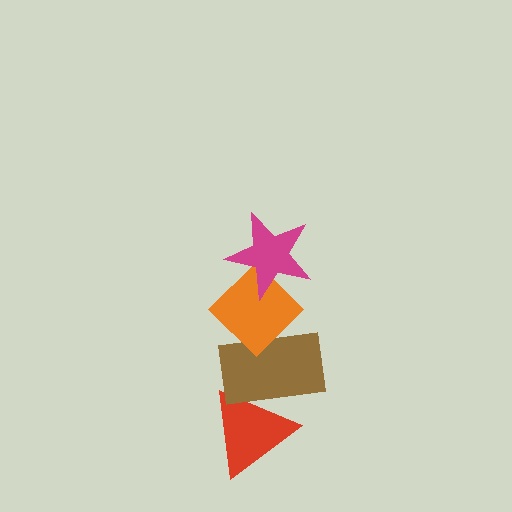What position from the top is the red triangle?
The red triangle is 4th from the top.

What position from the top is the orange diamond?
The orange diamond is 2nd from the top.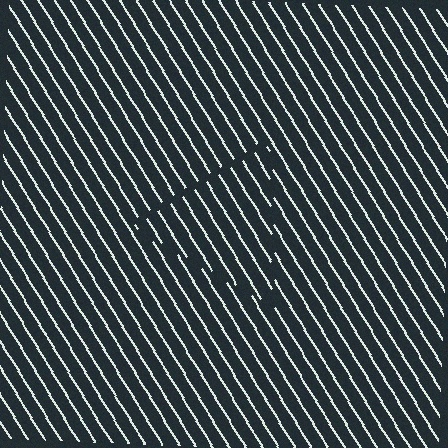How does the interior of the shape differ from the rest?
The interior of the shape contains the same grating, shifted by half a period — the contour is defined by the phase discontinuity where line-ends from the inner and outer gratings abut.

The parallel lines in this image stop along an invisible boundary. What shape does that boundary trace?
An illusory triangle. The interior of the shape contains the same grating, shifted by half a period — the contour is defined by the phase discontinuity where line-ends from the inner and outer gratings abut.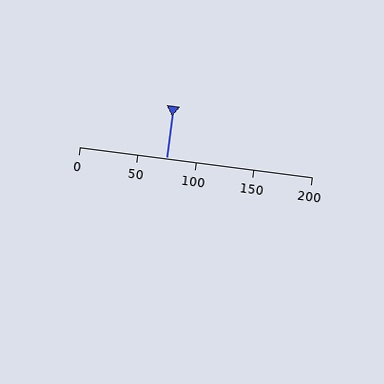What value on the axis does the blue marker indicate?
The marker indicates approximately 75.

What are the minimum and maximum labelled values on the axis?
The axis runs from 0 to 200.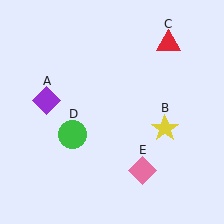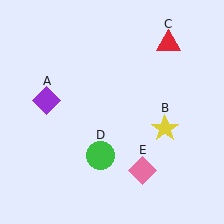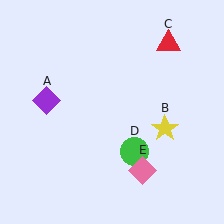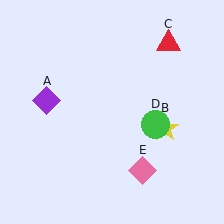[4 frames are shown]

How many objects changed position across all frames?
1 object changed position: green circle (object D).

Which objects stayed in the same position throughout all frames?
Purple diamond (object A) and yellow star (object B) and red triangle (object C) and pink diamond (object E) remained stationary.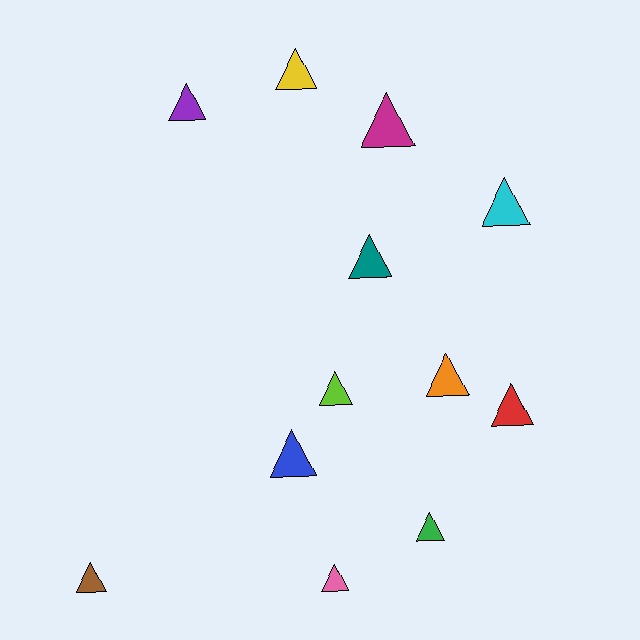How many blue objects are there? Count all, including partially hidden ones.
There is 1 blue object.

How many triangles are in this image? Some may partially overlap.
There are 12 triangles.